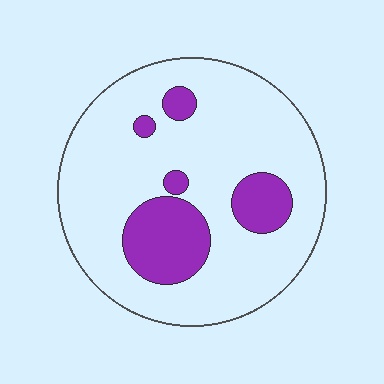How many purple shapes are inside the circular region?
5.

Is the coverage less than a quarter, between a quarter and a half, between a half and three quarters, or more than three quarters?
Less than a quarter.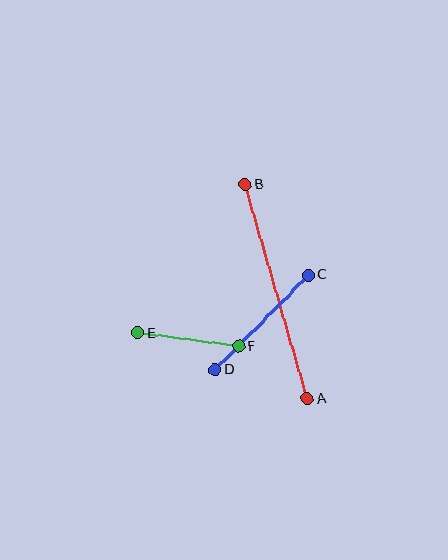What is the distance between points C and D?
The distance is approximately 133 pixels.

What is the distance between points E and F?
The distance is approximately 102 pixels.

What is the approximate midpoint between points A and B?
The midpoint is at approximately (276, 292) pixels.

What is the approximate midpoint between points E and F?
The midpoint is at approximately (188, 340) pixels.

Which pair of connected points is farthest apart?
Points A and B are farthest apart.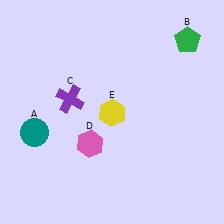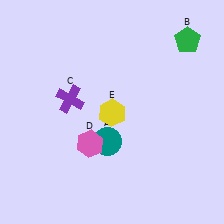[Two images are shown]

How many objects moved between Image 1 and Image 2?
1 object moved between the two images.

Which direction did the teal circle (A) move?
The teal circle (A) moved right.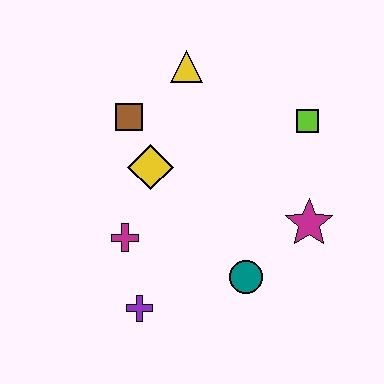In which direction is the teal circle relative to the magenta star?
The teal circle is to the left of the magenta star.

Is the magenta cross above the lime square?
No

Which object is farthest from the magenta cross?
The lime square is farthest from the magenta cross.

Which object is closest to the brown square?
The yellow diamond is closest to the brown square.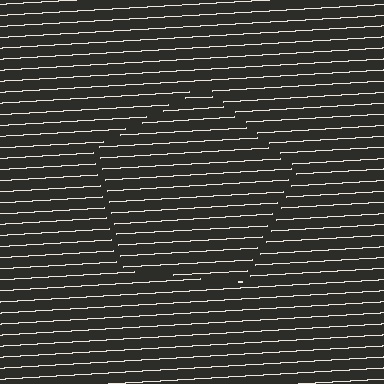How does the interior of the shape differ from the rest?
The interior of the shape contains the same grating, shifted by half a period — the contour is defined by the phase discontinuity where line-ends from the inner and outer gratings abut.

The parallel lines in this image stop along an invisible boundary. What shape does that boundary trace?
An illusory pentagon. The interior of the shape contains the same grating, shifted by half a period — the contour is defined by the phase discontinuity where line-ends from the inner and outer gratings abut.